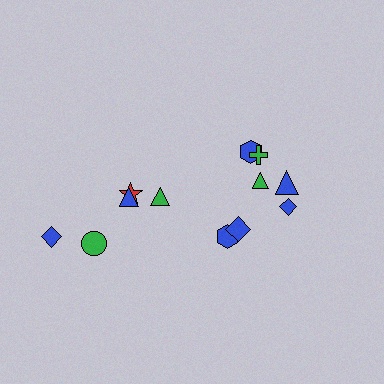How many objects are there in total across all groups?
There are 12 objects.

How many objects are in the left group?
There are 5 objects.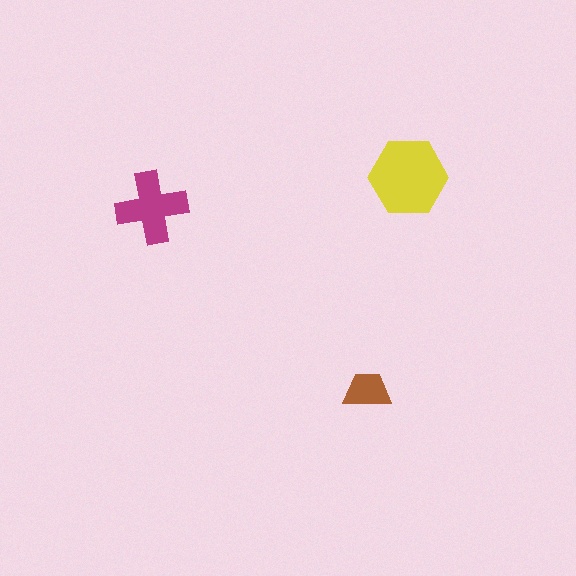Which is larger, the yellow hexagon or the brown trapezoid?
The yellow hexagon.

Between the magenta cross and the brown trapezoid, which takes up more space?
The magenta cross.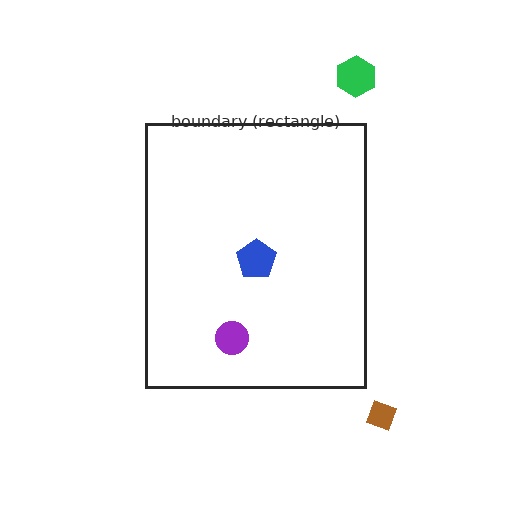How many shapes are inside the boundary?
2 inside, 2 outside.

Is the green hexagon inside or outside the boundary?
Outside.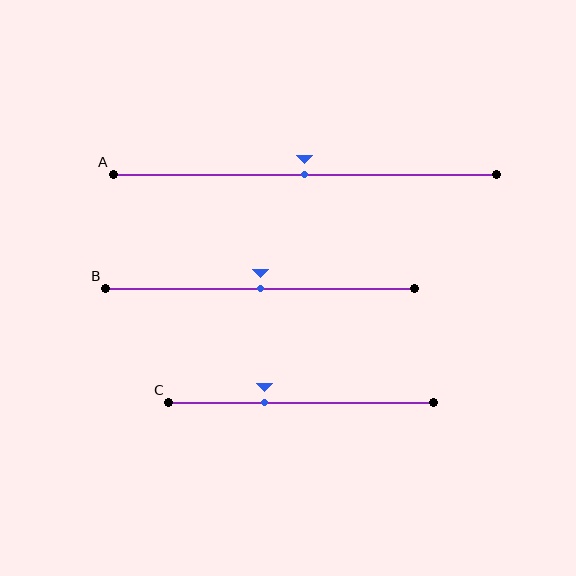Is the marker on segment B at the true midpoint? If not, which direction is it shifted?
Yes, the marker on segment B is at the true midpoint.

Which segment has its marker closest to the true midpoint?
Segment A has its marker closest to the true midpoint.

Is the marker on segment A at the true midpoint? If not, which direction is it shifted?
Yes, the marker on segment A is at the true midpoint.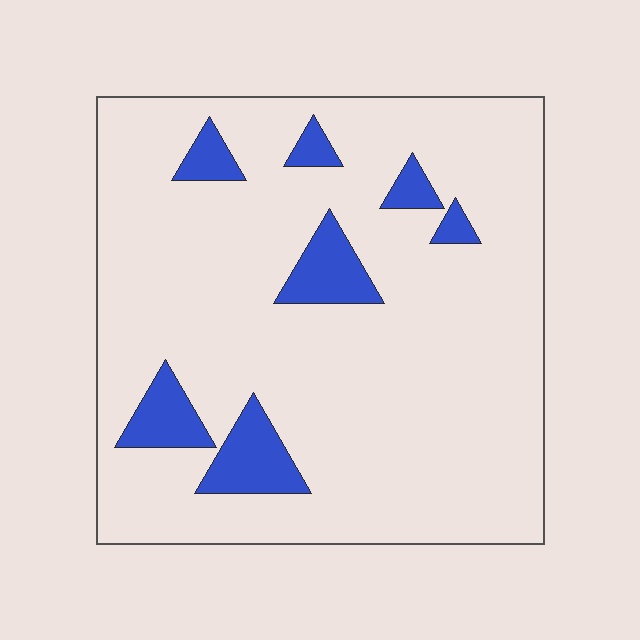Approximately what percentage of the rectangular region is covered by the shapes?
Approximately 10%.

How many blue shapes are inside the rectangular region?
7.